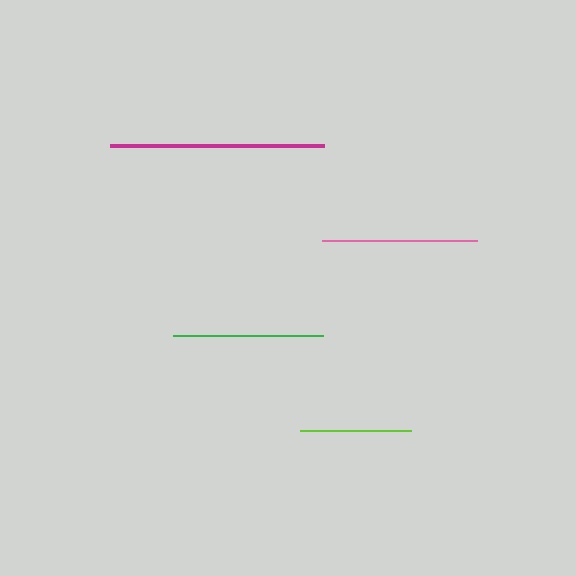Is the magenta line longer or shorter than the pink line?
The magenta line is longer than the pink line.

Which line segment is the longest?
The magenta line is the longest at approximately 214 pixels.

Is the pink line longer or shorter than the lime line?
The pink line is longer than the lime line.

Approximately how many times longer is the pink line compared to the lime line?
The pink line is approximately 1.4 times the length of the lime line.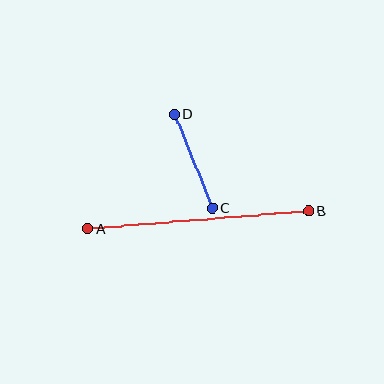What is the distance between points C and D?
The distance is approximately 101 pixels.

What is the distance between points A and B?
The distance is approximately 222 pixels.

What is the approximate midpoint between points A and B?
The midpoint is at approximately (198, 220) pixels.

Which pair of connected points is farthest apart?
Points A and B are farthest apart.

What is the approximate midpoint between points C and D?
The midpoint is at approximately (193, 161) pixels.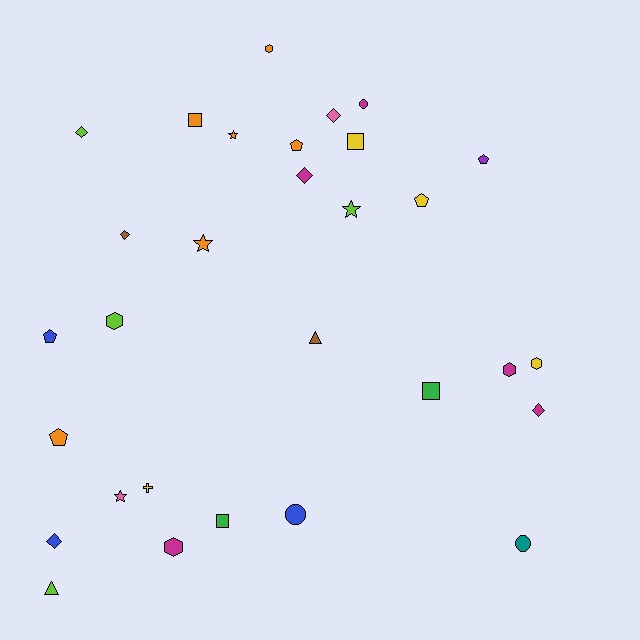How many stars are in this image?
There are 4 stars.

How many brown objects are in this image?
There are 2 brown objects.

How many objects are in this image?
There are 30 objects.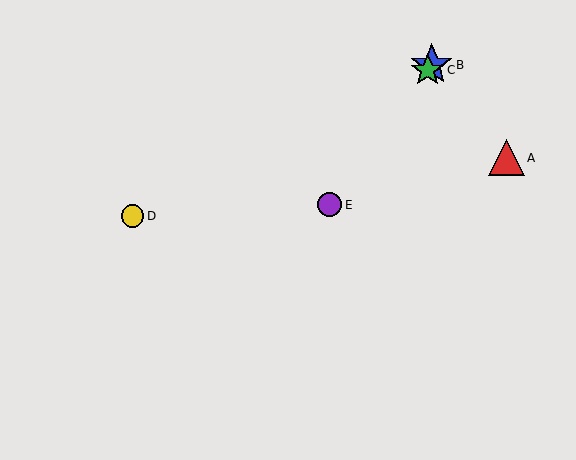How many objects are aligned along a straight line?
3 objects (B, C, E) are aligned along a straight line.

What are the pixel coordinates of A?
Object A is at (506, 158).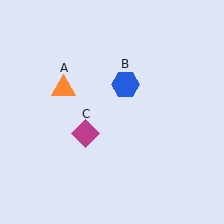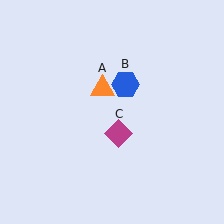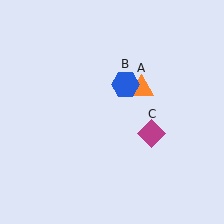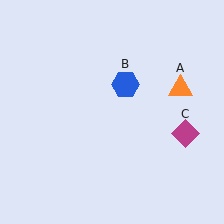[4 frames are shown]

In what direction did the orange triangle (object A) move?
The orange triangle (object A) moved right.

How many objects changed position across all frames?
2 objects changed position: orange triangle (object A), magenta diamond (object C).